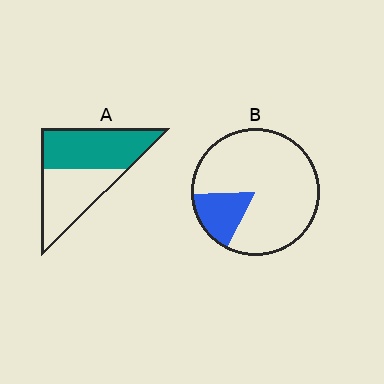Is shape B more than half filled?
No.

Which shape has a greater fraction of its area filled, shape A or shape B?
Shape A.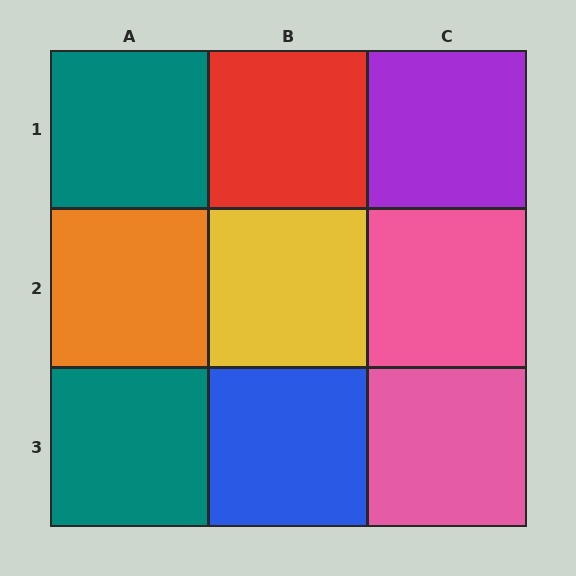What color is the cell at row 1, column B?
Red.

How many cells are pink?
2 cells are pink.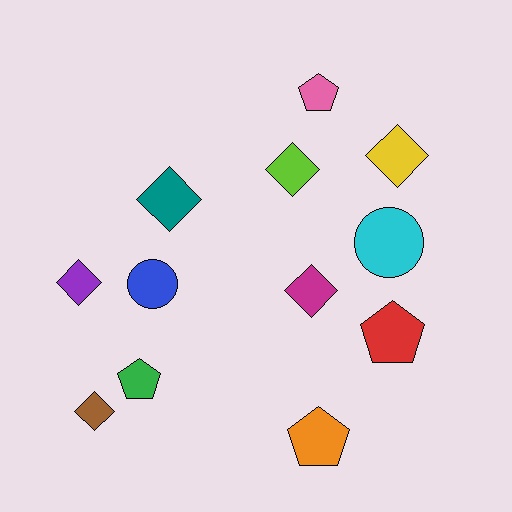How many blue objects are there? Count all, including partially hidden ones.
There is 1 blue object.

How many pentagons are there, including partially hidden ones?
There are 4 pentagons.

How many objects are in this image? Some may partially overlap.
There are 12 objects.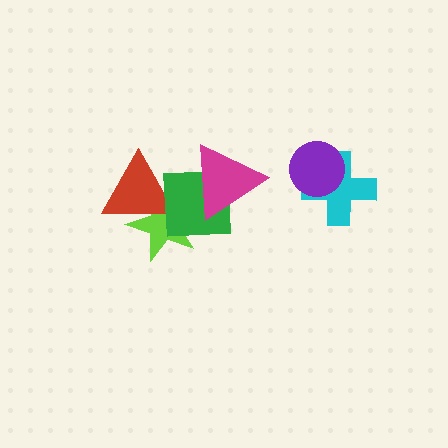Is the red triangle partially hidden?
Yes, it is partially covered by another shape.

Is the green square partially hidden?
Yes, it is partially covered by another shape.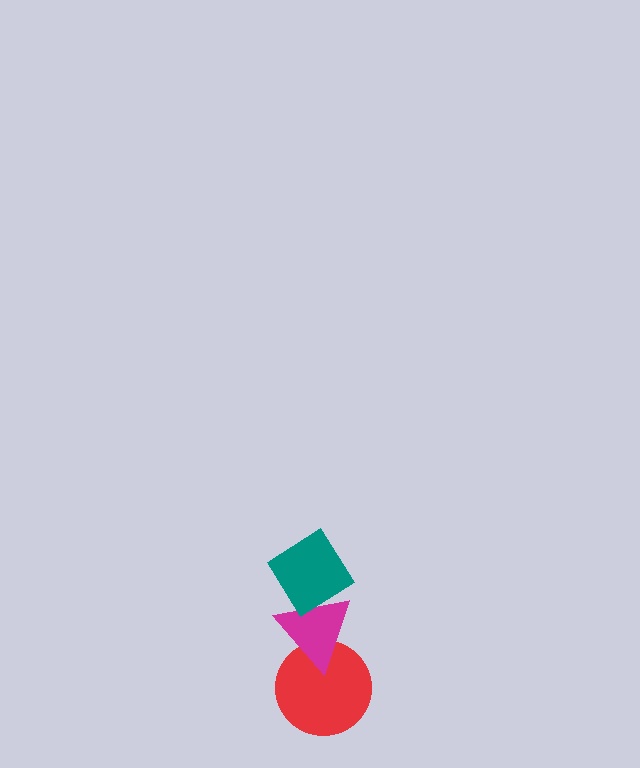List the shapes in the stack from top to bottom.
From top to bottom: the teal diamond, the magenta triangle, the red circle.